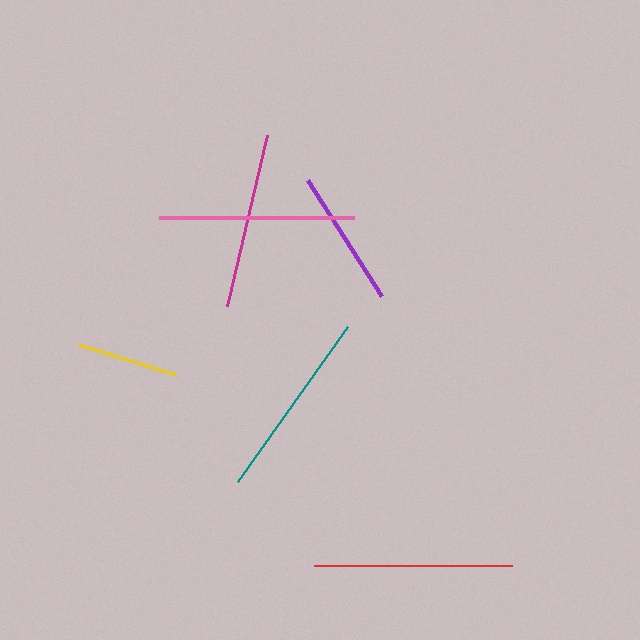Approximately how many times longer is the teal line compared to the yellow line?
The teal line is approximately 1.9 times the length of the yellow line.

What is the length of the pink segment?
The pink segment is approximately 195 pixels long.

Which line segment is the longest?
The red line is the longest at approximately 197 pixels.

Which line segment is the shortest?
The yellow line is the shortest at approximately 102 pixels.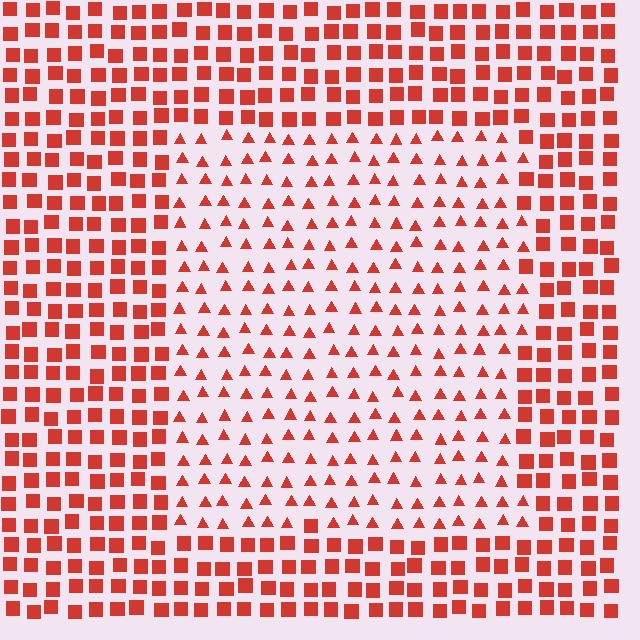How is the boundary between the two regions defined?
The boundary is defined by a change in element shape: triangles inside vs. squares outside. All elements share the same color and spacing.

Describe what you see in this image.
The image is filled with small red elements arranged in a uniform grid. A rectangle-shaped region contains triangles, while the surrounding area contains squares. The boundary is defined purely by the change in element shape.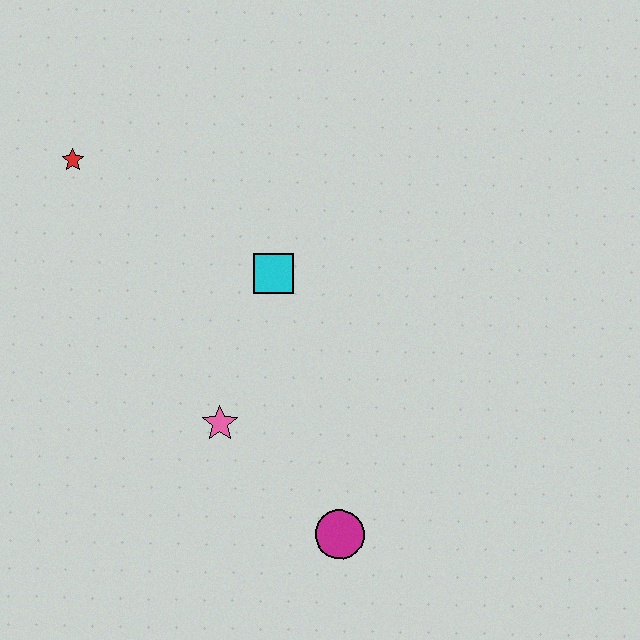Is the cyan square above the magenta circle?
Yes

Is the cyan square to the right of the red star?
Yes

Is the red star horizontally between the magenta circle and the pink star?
No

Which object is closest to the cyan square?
The pink star is closest to the cyan square.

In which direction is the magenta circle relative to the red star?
The magenta circle is below the red star.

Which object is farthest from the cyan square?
The magenta circle is farthest from the cyan square.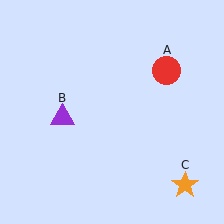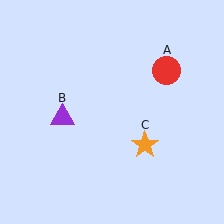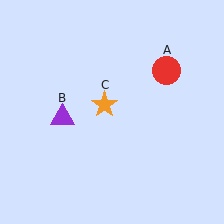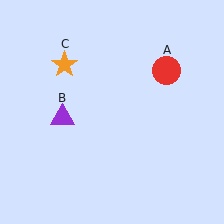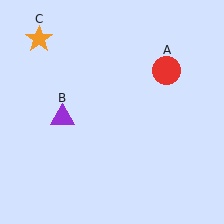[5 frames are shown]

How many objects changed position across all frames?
1 object changed position: orange star (object C).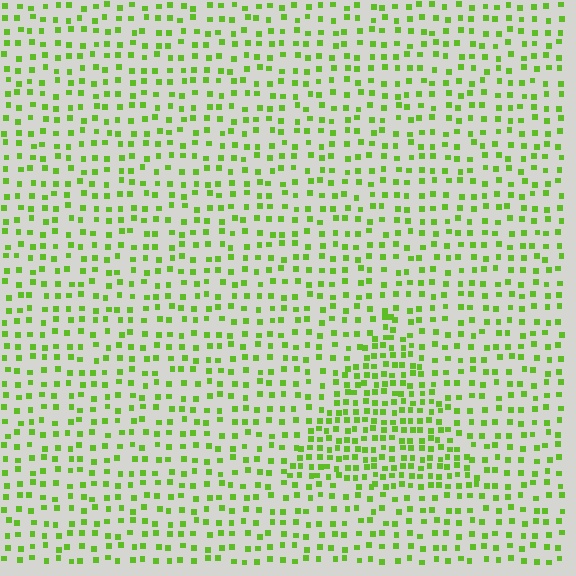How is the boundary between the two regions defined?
The boundary is defined by a change in element density (approximately 1.9x ratio). All elements are the same color, size, and shape.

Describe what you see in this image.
The image contains small lime elements arranged at two different densities. A triangle-shaped region is visible where the elements are more densely packed than the surrounding area.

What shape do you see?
I see a triangle.